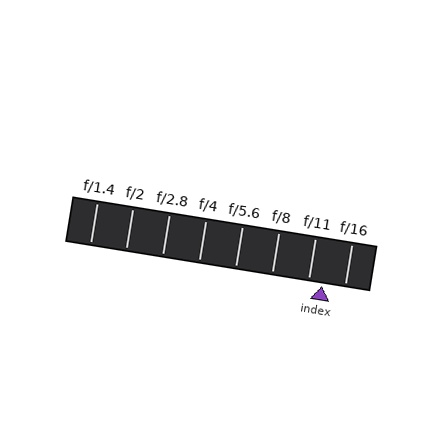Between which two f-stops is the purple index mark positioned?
The index mark is between f/11 and f/16.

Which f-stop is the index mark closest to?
The index mark is closest to f/11.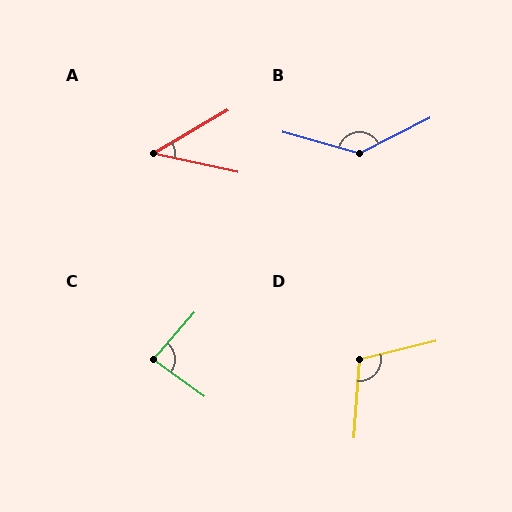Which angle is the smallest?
A, at approximately 43 degrees.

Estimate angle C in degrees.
Approximately 85 degrees.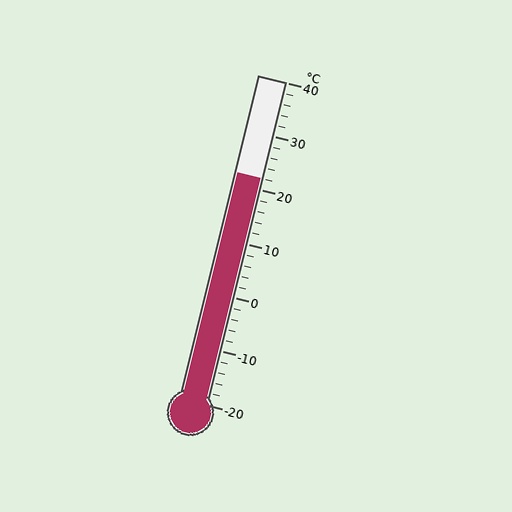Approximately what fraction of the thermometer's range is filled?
The thermometer is filled to approximately 70% of its range.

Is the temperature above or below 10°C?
The temperature is above 10°C.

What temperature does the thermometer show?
The thermometer shows approximately 22°C.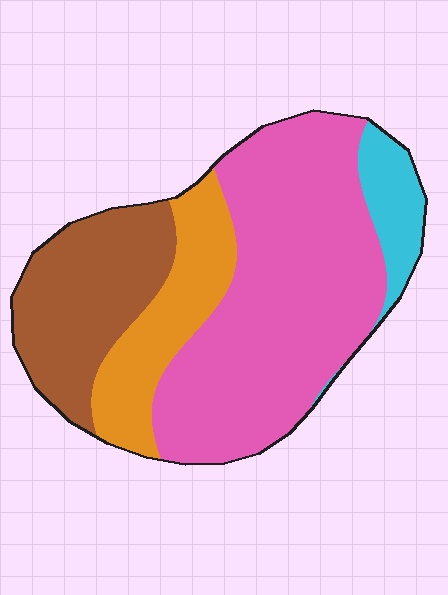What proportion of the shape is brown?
Brown takes up less than a quarter of the shape.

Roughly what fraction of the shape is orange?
Orange takes up between a sixth and a third of the shape.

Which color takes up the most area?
Pink, at roughly 50%.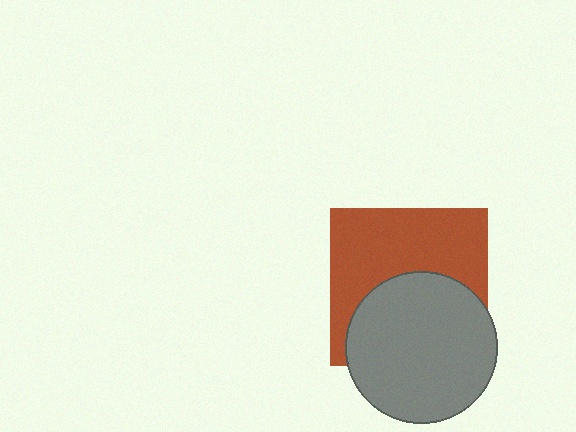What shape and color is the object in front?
The object in front is a gray circle.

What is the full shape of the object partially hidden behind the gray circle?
The partially hidden object is a brown square.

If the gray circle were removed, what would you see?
You would see the complete brown square.